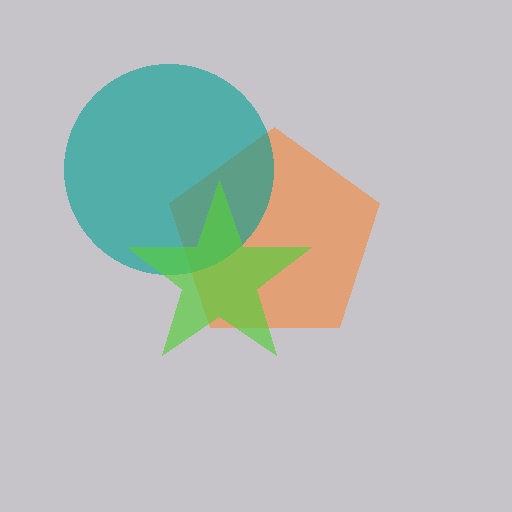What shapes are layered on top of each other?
The layered shapes are: an orange pentagon, a teal circle, a lime star.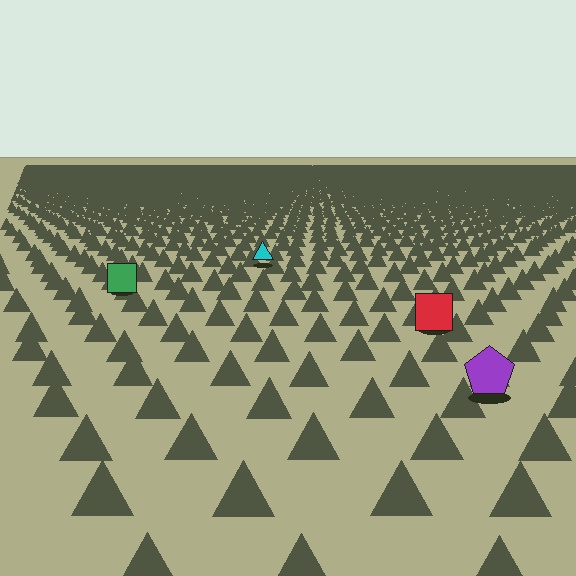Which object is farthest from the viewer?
The cyan triangle is farthest from the viewer. It appears smaller and the ground texture around it is denser.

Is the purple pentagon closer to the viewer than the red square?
Yes. The purple pentagon is closer — you can tell from the texture gradient: the ground texture is coarser near it.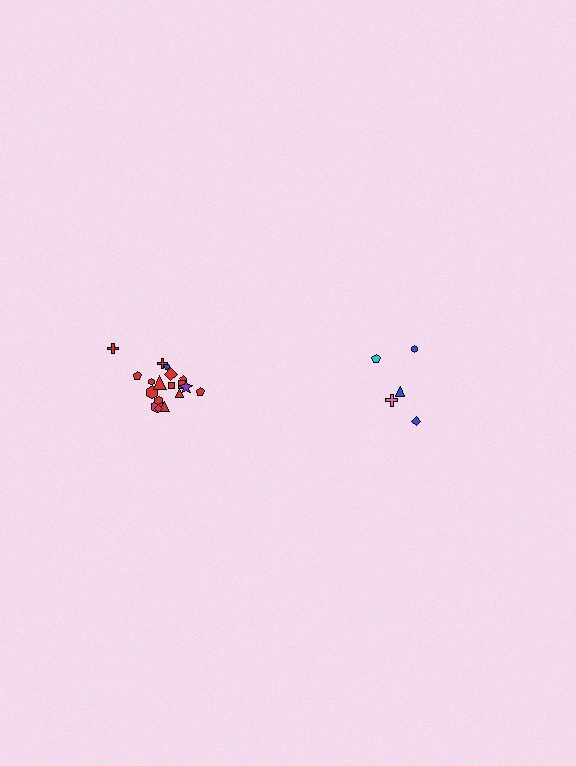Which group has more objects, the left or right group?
The left group.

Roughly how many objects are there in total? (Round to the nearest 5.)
Roughly 25 objects in total.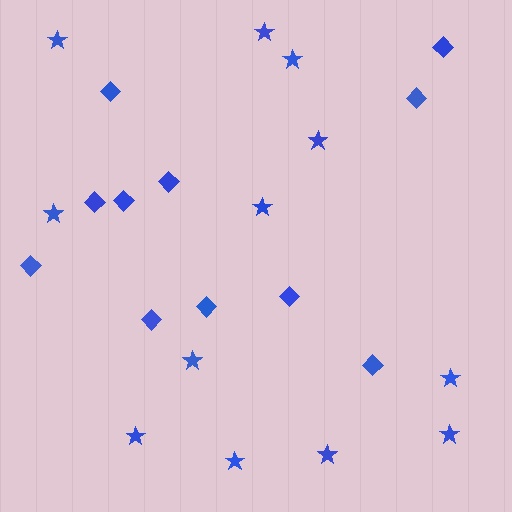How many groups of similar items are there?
There are 2 groups: one group of diamonds (11) and one group of stars (12).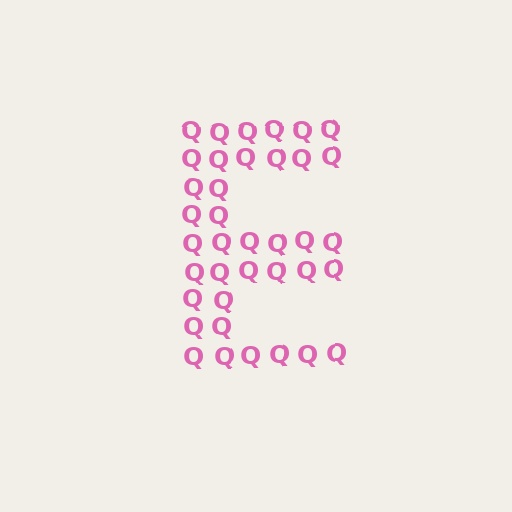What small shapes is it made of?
It is made of small letter Q's.